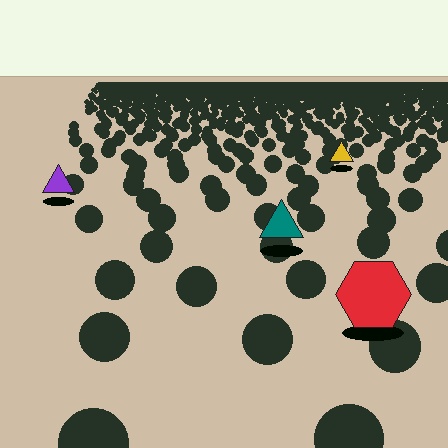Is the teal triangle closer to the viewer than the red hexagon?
No. The red hexagon is closer — you can tell from the texture gradient: the ground texture is coarser near it.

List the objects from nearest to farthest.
From nearest to farthest: the red hexagon, the teal triangle, the purple triangle, the yellow triangle.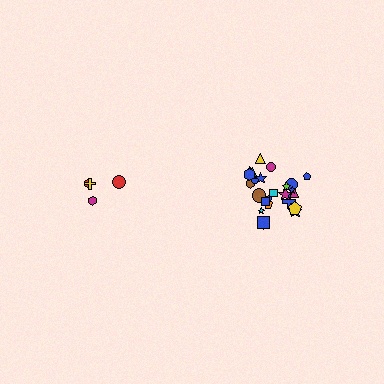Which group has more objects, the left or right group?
The right group.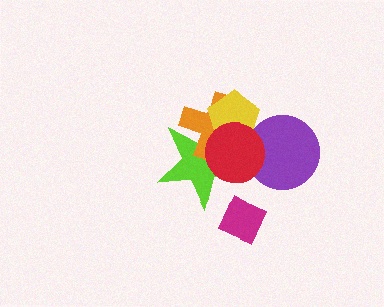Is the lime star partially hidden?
Yes, it is partially covered by another shape.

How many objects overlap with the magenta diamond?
0 objects overlap with the magenta diamond.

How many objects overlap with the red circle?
4 objects overlap with the red circle.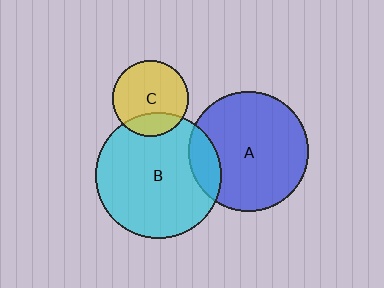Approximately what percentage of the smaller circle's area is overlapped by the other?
Approximately 20%.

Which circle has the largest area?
Circle B (cyan).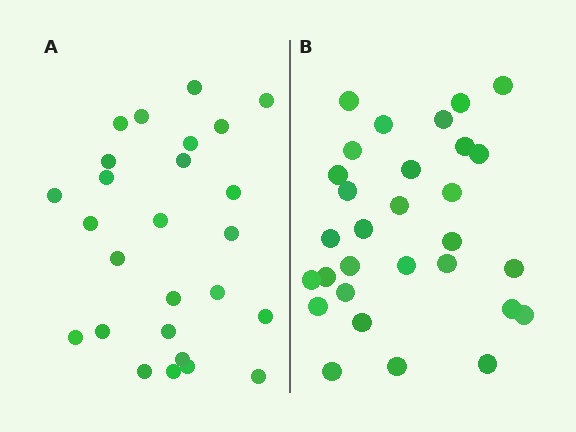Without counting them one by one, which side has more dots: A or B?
Region B (the right region) has more dots.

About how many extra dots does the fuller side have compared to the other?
Region B has about 4 more dots than region A.